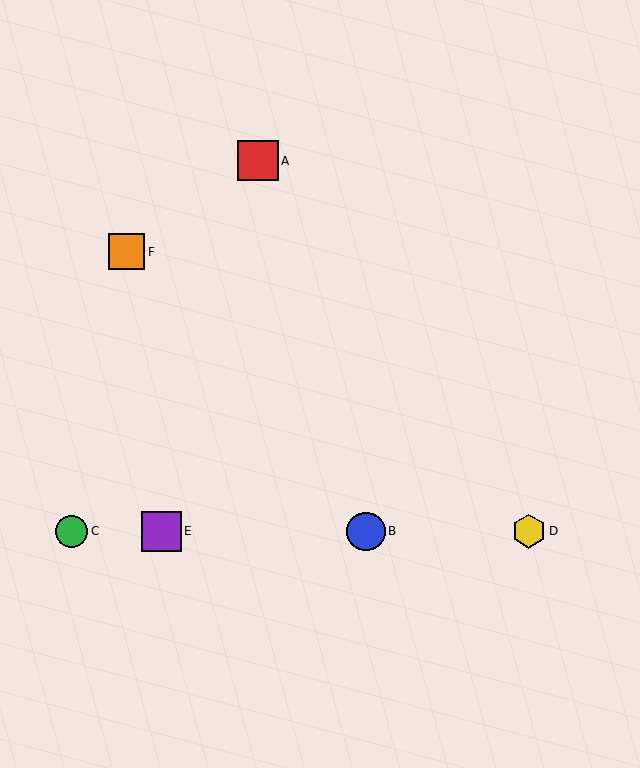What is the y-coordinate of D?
Object D is at y≈531.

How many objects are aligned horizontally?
4 objects (B, C, D, E) are aligned horizontally.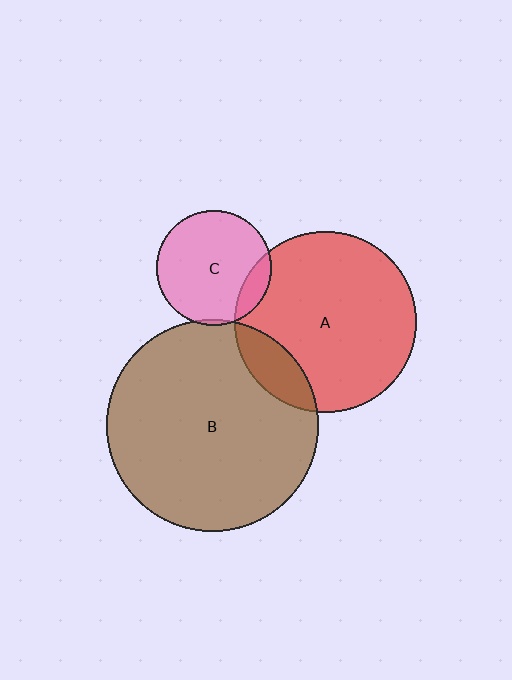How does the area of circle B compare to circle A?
Approximately 1.4 times.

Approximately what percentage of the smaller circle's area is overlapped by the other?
Approximately 15%.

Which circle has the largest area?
Circle B (brown).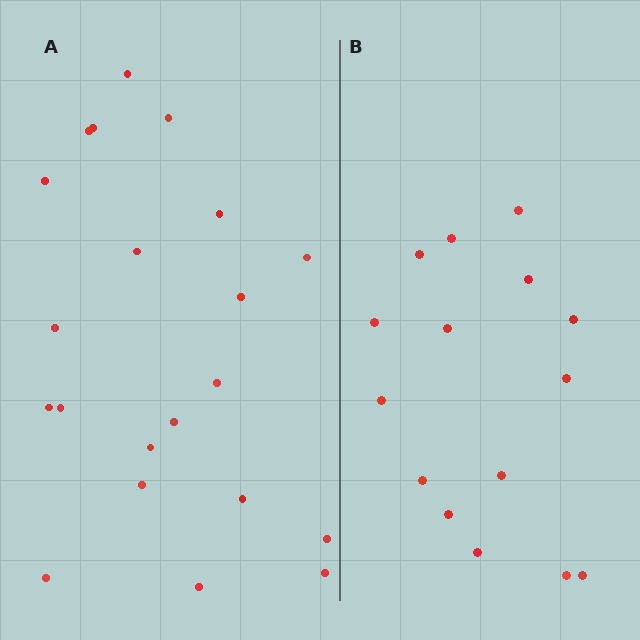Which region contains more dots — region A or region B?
Region A (the left region) has more dots.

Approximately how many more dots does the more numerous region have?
Region A has about 6 more dots than region B.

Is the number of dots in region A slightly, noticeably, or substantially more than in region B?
Region A has noticeably more, but not dramatically so. The ratio is roughly 1.4 to 1.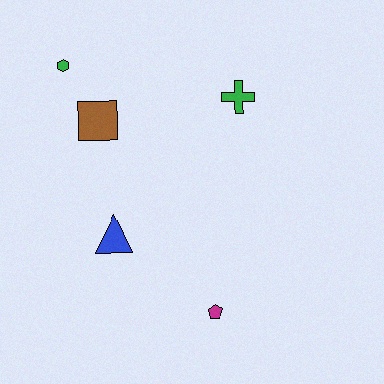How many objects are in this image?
There are 5 objects.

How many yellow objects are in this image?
There are no yellow objects.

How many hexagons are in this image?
There is 1 hexagon.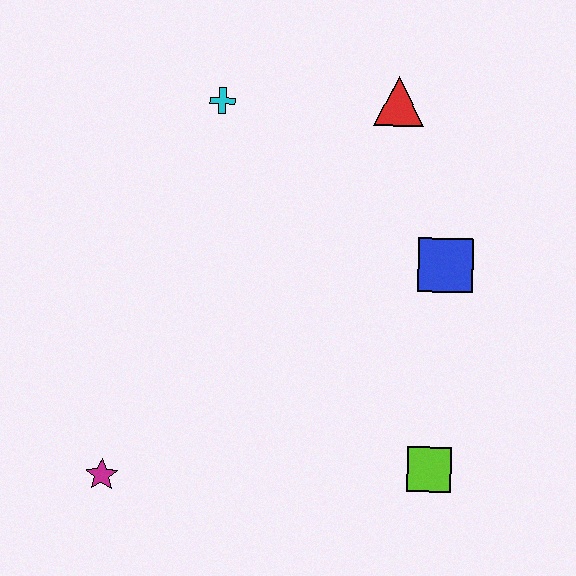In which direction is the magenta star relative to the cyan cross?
The magenta star is below the cyan cross.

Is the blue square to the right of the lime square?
Yes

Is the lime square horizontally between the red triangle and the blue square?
Yes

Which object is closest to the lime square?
The blue square is closest to the lime square.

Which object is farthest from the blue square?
The magenta star is farthest from the blue square.